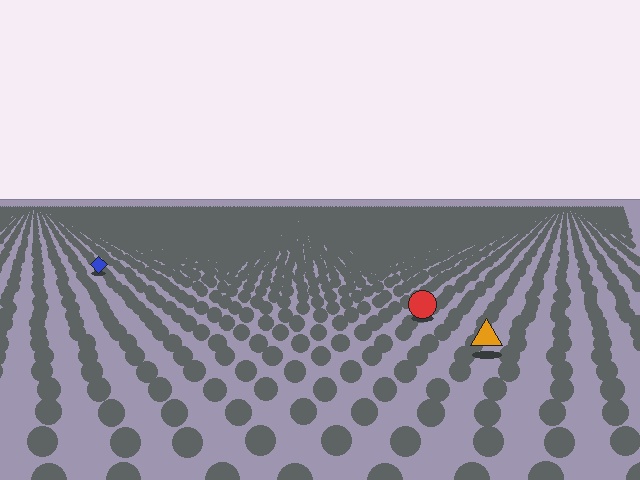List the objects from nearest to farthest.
From nearest to farthest: the orange triangle, the red circle, the blue diamond.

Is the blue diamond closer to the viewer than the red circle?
No. The red circle is closer — you can tell from the texture gradient: the ground texture is coarser near it.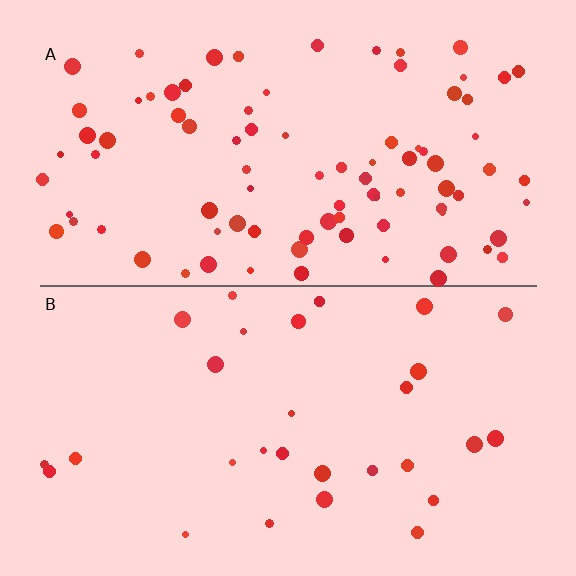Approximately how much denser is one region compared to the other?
Approximately 3.0× — region A over region B.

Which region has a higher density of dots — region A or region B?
A (the top).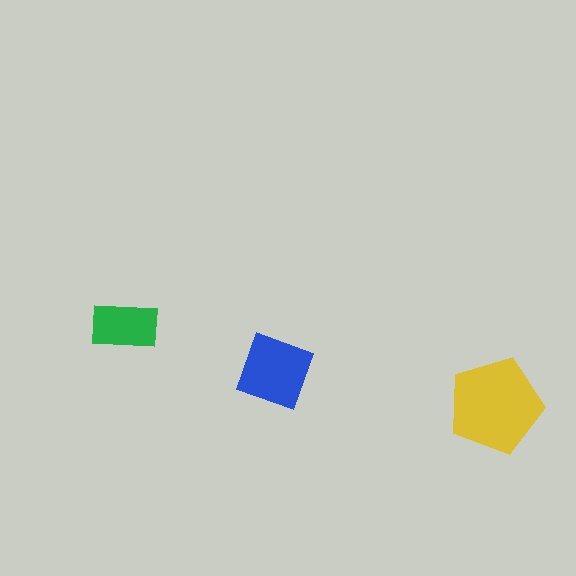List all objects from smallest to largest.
The green rectangle, the blue square, the yellow pentagon.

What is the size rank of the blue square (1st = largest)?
2nd.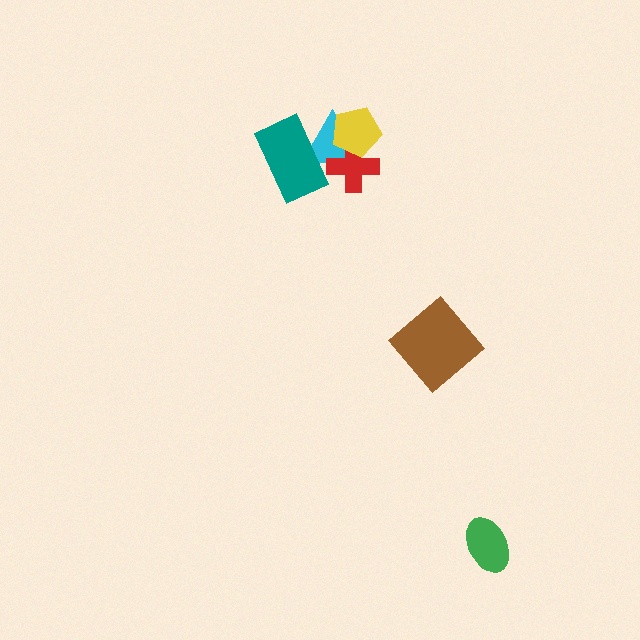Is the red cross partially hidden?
Yes, it is partially covered by another shape.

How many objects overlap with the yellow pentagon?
2 objects overlap with the yellow pentagon.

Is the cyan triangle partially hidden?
Yes, it is partially covered by another shape.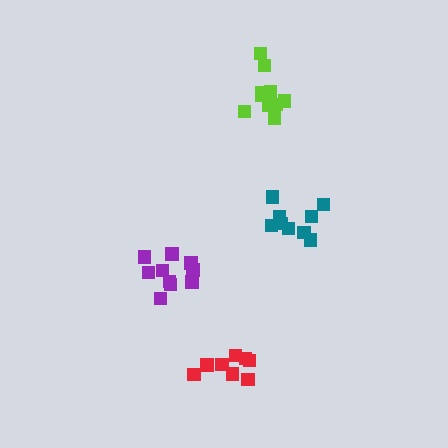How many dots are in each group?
Group 1: 10 dots, Group 2: 9 dots, Group 3: 10 dots, Group 4: 8 dots (37 total).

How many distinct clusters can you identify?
There are 4 distinct clusters.